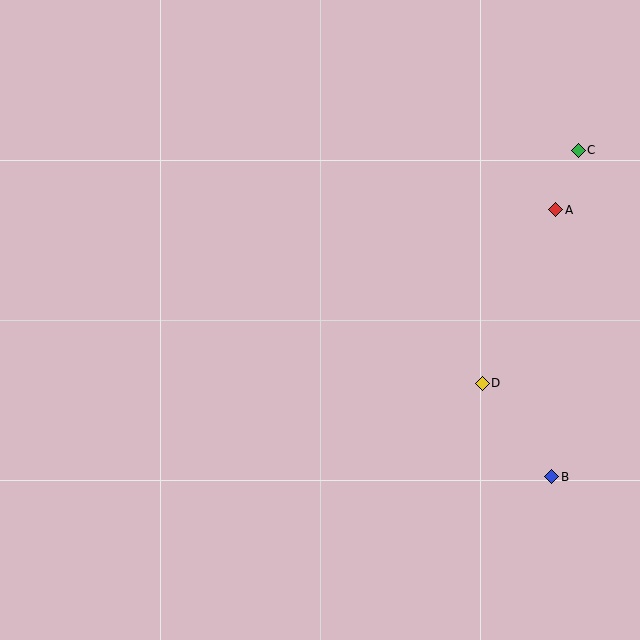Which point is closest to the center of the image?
Point D at (482, 383) is closest to the center.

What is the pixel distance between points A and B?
The distance between A and B is 267 pixels.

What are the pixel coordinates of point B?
Point B is at (552, 477).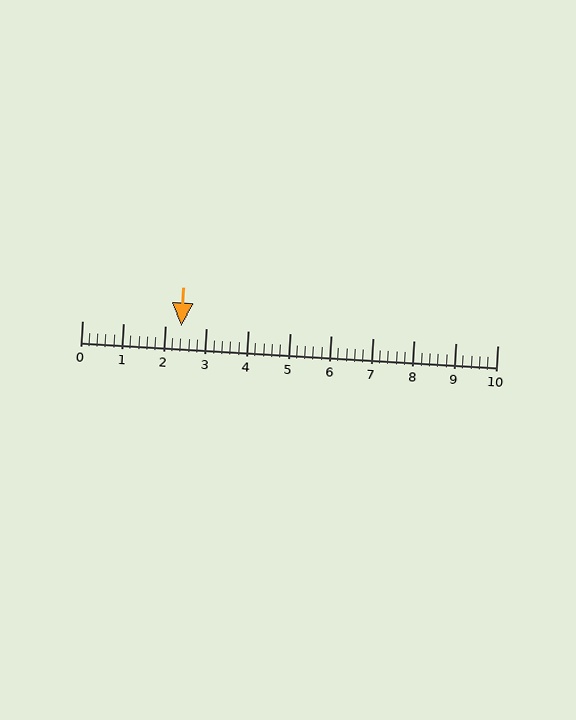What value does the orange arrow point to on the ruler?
The orange arrow points to approximately 2.4.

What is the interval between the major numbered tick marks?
The major tick marks are spaced 1 units apart.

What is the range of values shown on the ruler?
The ruler shows values from 0 to 10.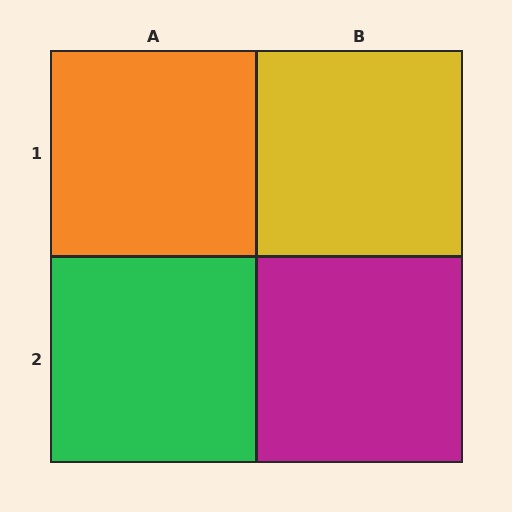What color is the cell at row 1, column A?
Orange.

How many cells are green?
1 cell is green.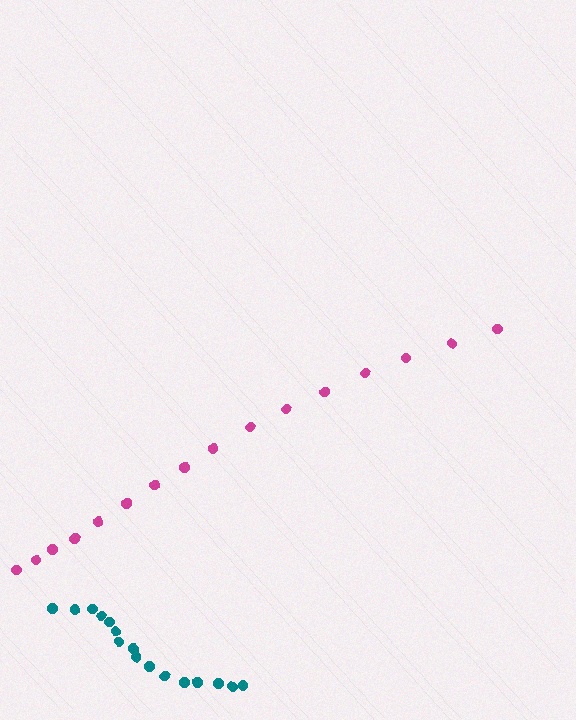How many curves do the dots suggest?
There are 2 distinct paths.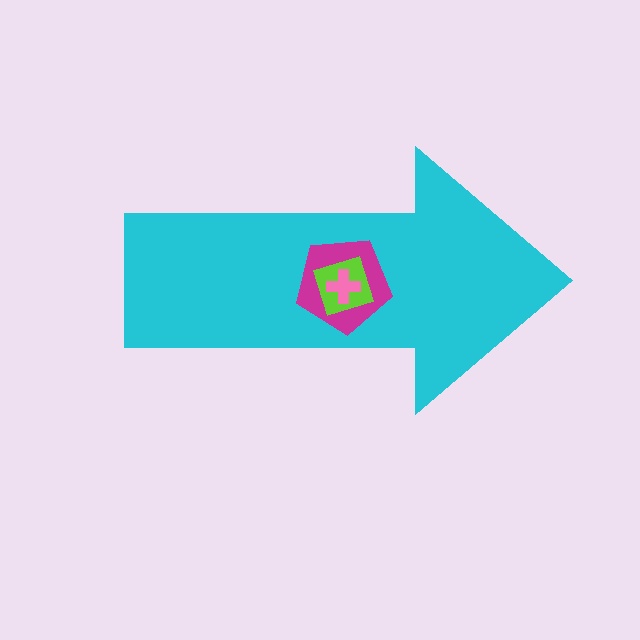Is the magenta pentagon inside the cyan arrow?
Yes.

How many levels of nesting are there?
4.